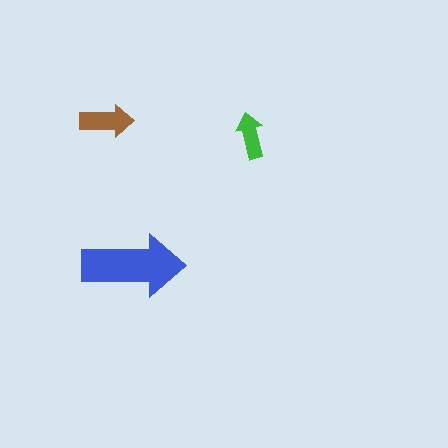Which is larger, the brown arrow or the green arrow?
The brown one.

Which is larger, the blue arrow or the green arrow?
The blue one.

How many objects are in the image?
There are 3 objects in the image.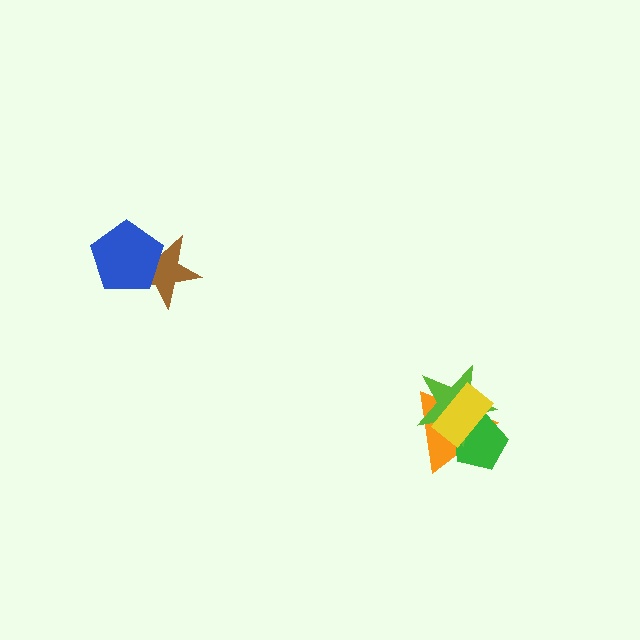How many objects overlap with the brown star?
1 object overlaps with the brown star.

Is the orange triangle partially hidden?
Yes, it is partially covered by another shape.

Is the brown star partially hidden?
Yes, it is partially covered by another shape.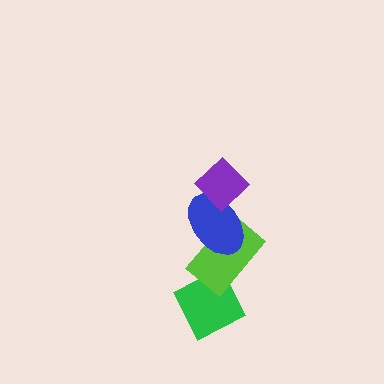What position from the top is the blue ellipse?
The blue ellipse is 2nd from the top.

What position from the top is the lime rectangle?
The lime rectangle is 3rd from the top.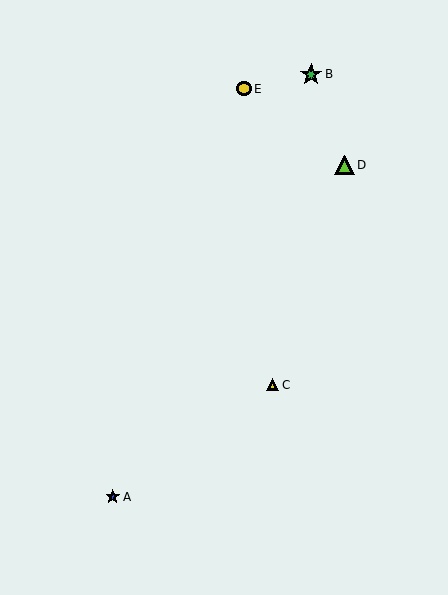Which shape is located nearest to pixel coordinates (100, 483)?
The blue star (labeled A) at (113, 497) is nearest to that location.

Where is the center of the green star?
The center of the green star is at (311, 74).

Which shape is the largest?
The green star (labeled B) is the largest.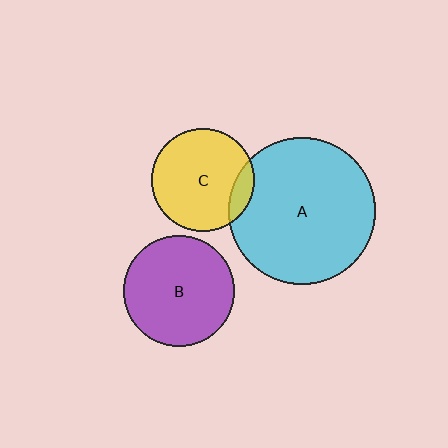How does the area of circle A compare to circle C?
Approximately 2.0 times.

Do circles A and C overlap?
Yes.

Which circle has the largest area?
Circle A (cyan).